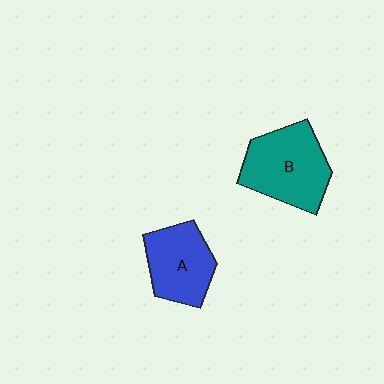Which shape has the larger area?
Shape B (teal).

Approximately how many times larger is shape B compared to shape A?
Approximately 1.3 times.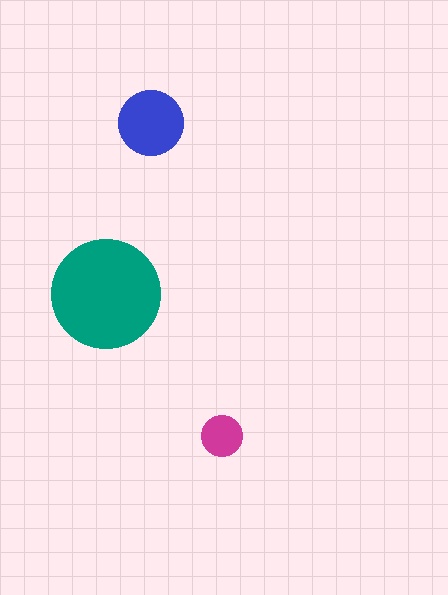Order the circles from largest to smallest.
the teal one, the blue one, the magenta one.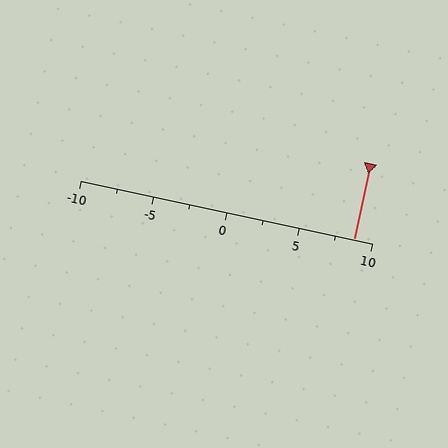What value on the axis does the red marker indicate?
The marker indicates approximately 8.8.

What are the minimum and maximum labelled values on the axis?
The axis runs from -10 to 10.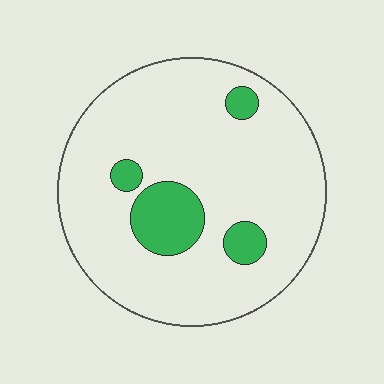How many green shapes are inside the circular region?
4.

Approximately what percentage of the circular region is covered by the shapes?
Approximately 15%.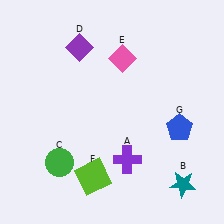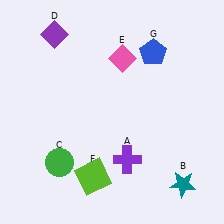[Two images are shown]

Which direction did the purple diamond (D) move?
The purple diamond (D) moved left.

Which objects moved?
The objects that moved are: the purple diamond (D), the blue pentagon (G).